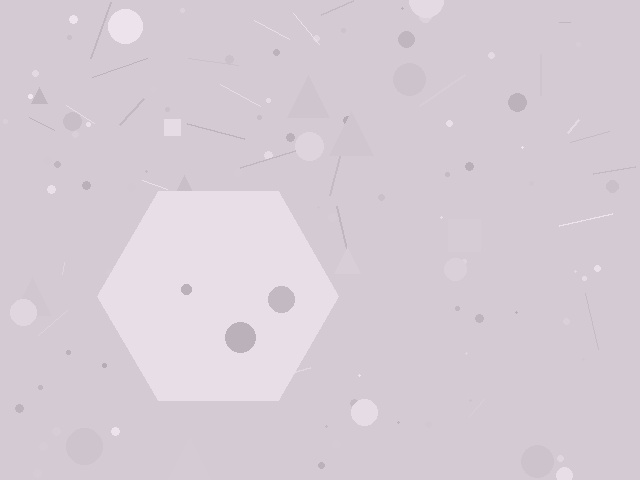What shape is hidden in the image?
A hexagon is hidden in the image.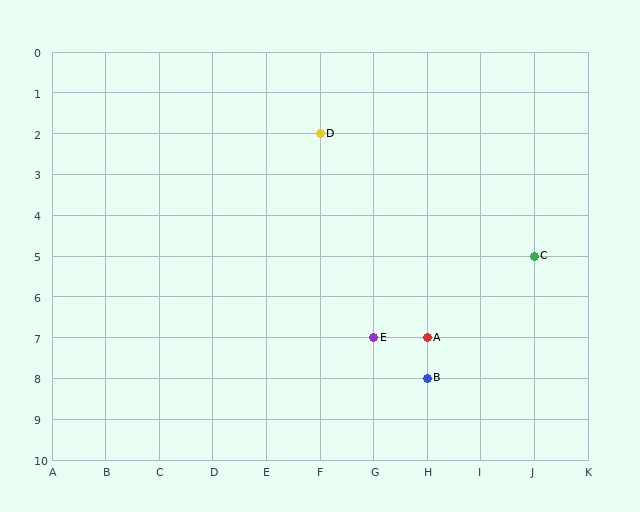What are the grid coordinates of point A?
Point A is at grid coordinates (H, 7).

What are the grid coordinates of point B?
Point B is at grid coordinates (H, 8).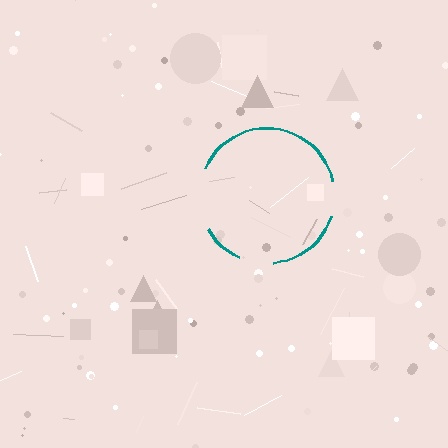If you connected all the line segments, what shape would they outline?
They would outline a circle.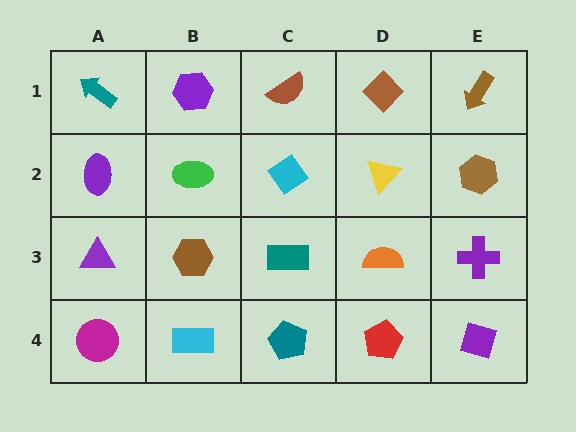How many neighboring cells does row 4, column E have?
2.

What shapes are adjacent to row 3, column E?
A brown hexagon (row 2, column E), a purple diamond (row 4, column E), an orange semicircle (row 3, column D).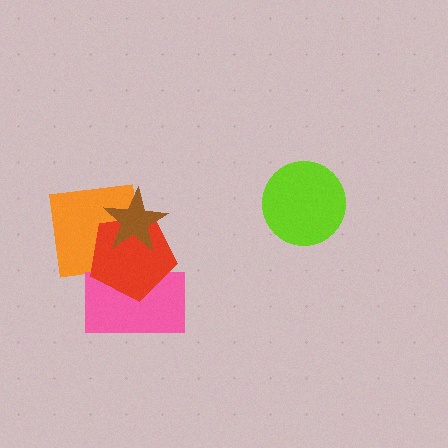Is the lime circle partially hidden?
No, no other shape covers it.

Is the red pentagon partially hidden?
Yes, it is partially covered by another shape.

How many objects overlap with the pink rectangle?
2 objects overlap with the pink rectangle.